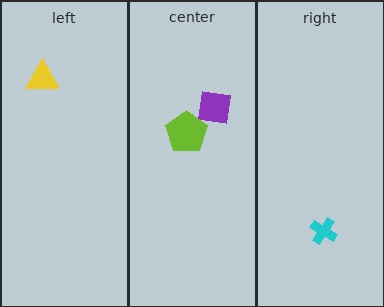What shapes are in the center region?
The purple square, the lime pentagon.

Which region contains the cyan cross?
The right region.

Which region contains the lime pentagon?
The center region.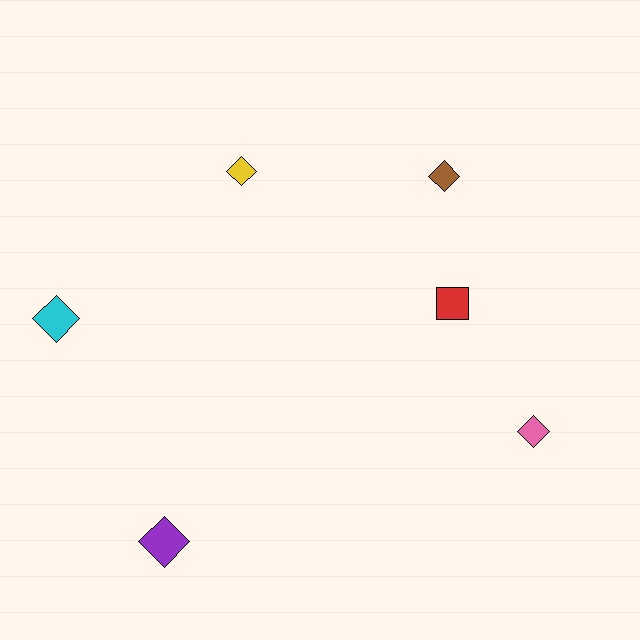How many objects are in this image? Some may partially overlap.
There are 6 objects.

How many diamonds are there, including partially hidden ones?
There are 5 diamonds.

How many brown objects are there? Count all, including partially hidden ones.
There is 1 brown object.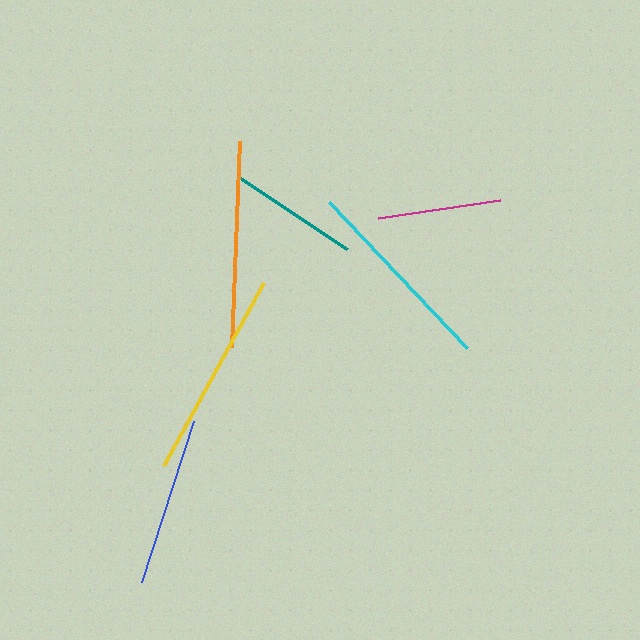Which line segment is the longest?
The yellow line is the longest at approximately 208 pixels.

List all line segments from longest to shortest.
From longest to shortest: yellow, orange, cyan, blue, teal, magenta.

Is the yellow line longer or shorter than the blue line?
The yellow line is longer than the blue line.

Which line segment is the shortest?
The magenta line is the shortest at approximately 123 pixels.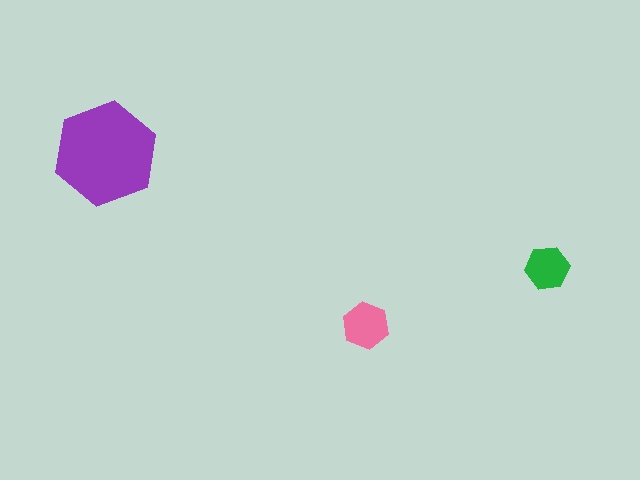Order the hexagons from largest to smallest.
the purple one, the pink one, the green one.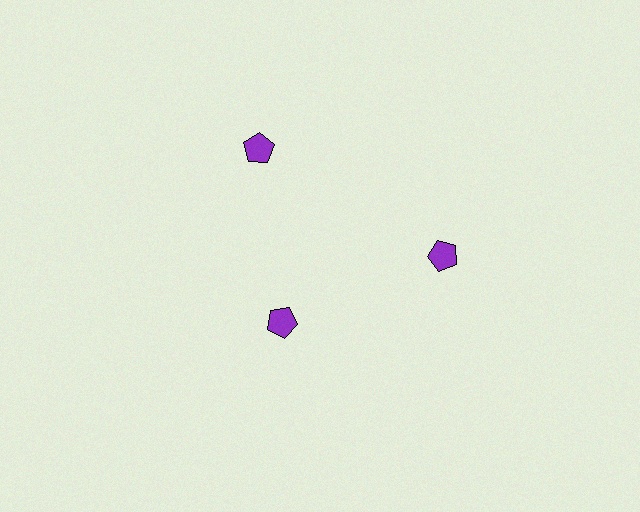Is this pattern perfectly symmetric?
No. The 3 purple pentagons are arranged in a ring, but one element near the 7 o'clock position is pulled inward toward the center, breaking the 3-fold rotational symmetry.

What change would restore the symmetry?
The symmetry would be restored by moving it outward, back onto the ring so that all 3 pentagons sit at equal angles and equal distance from the center.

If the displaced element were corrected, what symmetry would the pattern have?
It would have 3-fold rotational symmetry — the pattern would map onto itself every 120 degrees.